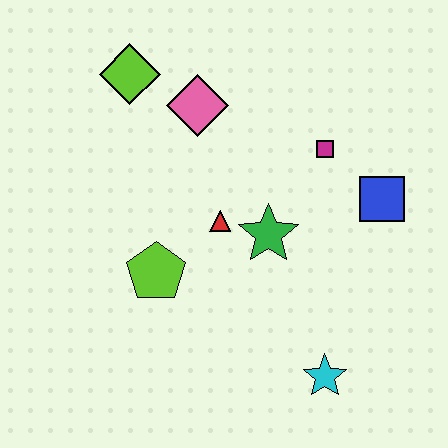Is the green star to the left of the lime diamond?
No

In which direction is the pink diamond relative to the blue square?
The pink diamond is to the left of the blue square.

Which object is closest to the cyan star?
The green star is closest to the cyan star.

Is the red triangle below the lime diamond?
Yes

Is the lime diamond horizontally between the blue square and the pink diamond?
No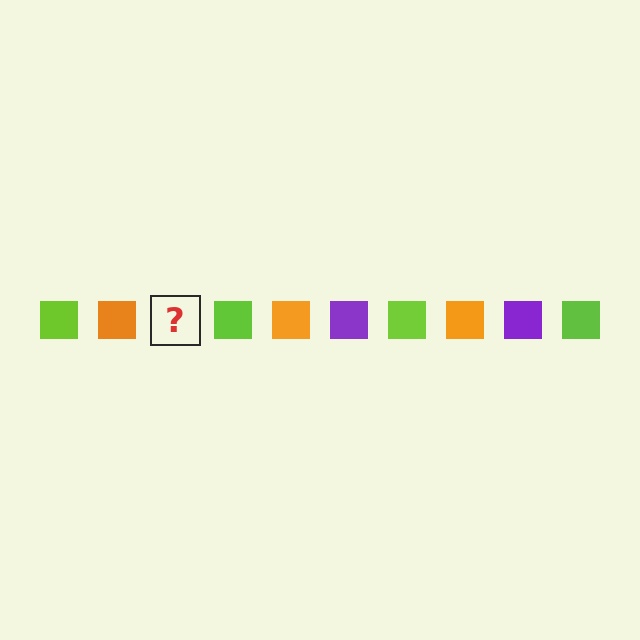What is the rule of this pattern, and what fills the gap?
The rule is that the pattern cycles through lime, orange, purple squares. The gap should be filled with a purple square.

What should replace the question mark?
The question mark should be replaced with a purple square.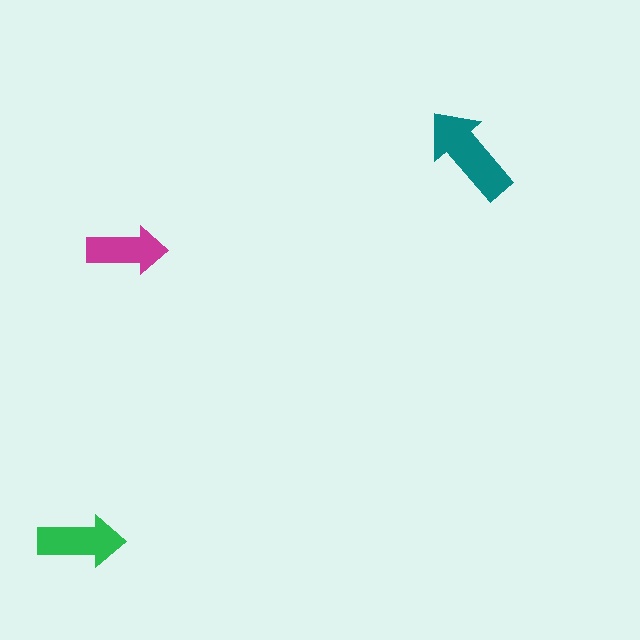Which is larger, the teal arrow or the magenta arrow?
The teal one.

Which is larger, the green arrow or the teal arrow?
The teal one.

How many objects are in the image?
There are 3 objects in the image.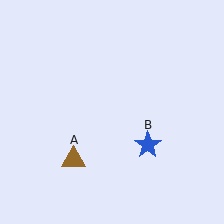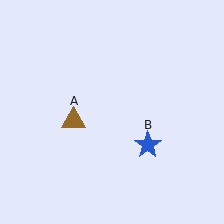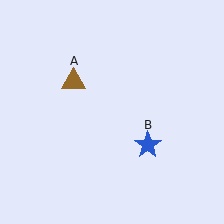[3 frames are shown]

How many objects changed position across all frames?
1 object changed position: brown triangle (object A).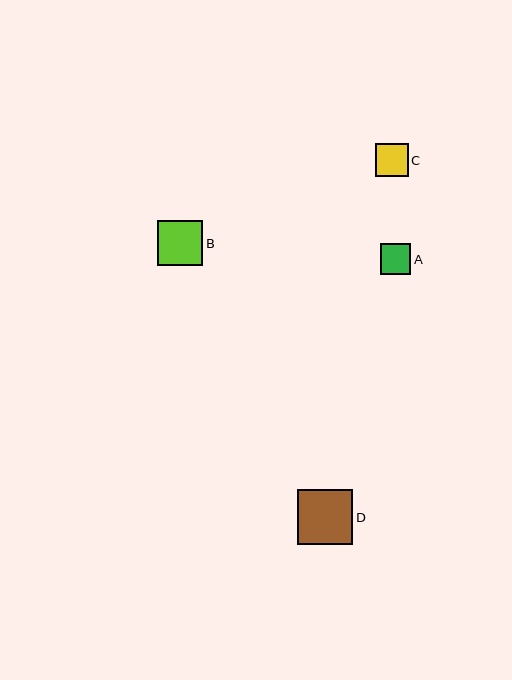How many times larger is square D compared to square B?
Square D is approximately 1.2 times the size of square B.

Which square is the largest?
Square D is the largest with a size of approximately 55 pixels.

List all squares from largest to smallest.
From largest to smallest: D, B, C, A.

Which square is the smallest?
Square A is the smallest with a size of approximately 30 pixels.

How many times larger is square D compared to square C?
Square D is approximately 1.7 times the size of square C.